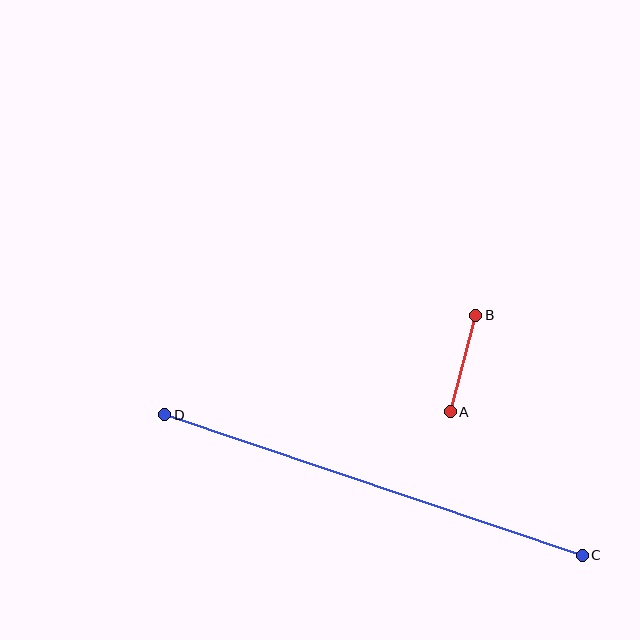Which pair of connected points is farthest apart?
Points C and D are farthest apart.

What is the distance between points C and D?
The distance is approximately 441 pixels.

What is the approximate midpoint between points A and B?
The midpoint is at approximately (463, 364) pixels.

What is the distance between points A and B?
The distance is approximately 100 pixels.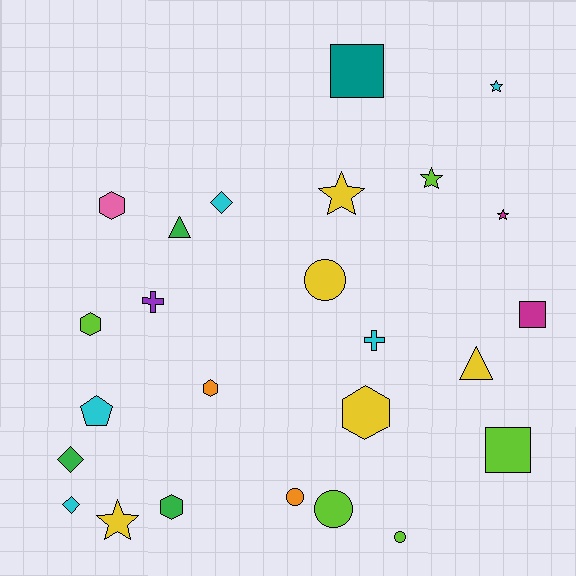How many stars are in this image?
There are 5 stars.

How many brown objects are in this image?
There are no brown objects.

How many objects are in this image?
There are 25 objects.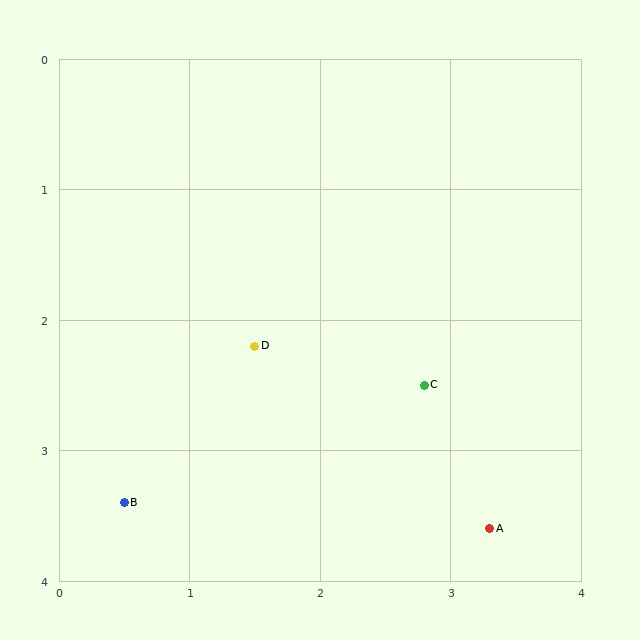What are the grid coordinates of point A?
Point A is at approximately (3.3, 3.6).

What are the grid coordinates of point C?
Point C is at approximately (2.8, 2.5).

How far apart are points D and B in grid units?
Points D and B are about 1.6 grid units apart.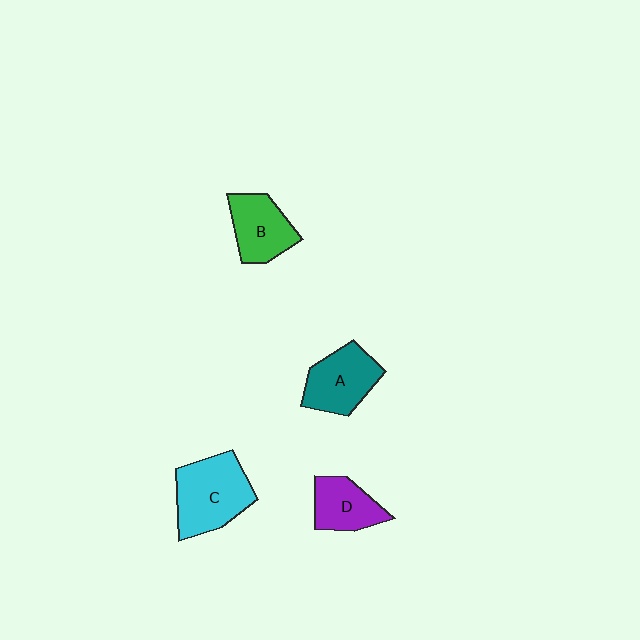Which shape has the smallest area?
Shape D (purple).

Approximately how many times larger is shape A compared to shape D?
Approximately 1.2 times.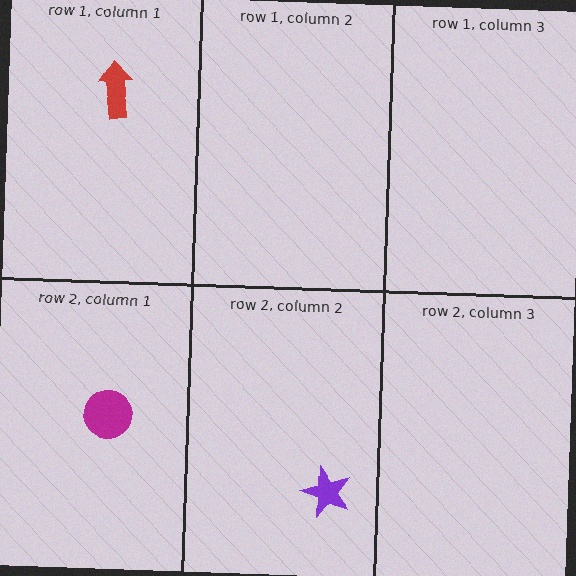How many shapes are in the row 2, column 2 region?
1.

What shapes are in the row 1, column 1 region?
The red arrow.